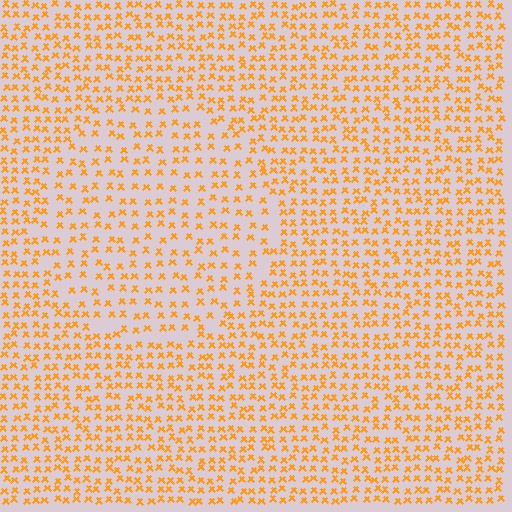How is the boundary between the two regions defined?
The boundary is defined by a change in element density (approximately 1.6x ratio). All elements are the same color, size, and shape.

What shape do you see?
I see a circle.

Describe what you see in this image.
The image contains small orange elements arranged at two different densities. A circle-shaped region is visible where the elements are less densely packed than the surrounding area.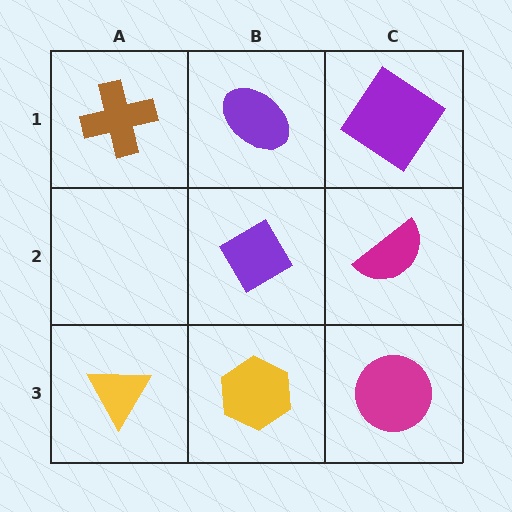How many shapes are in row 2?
2 shapes.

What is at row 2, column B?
A purple diamond.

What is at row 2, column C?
A magenta semicircle.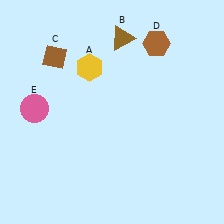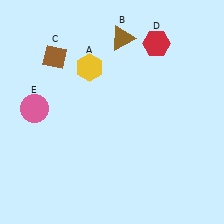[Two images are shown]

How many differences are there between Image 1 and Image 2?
There is 1 difference between the two images.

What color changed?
The hexagon (D) changed from brown in Image 1 to red in Image 2.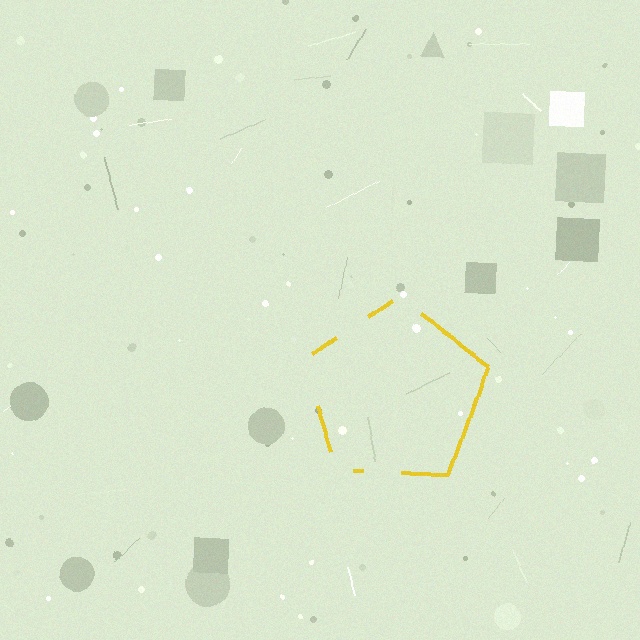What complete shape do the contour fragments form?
The contour fragments form a pentagon.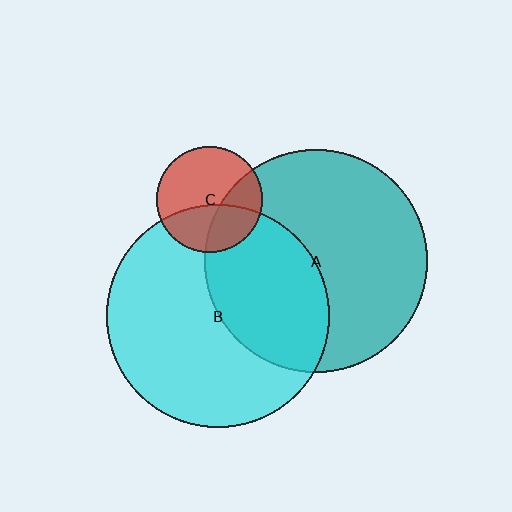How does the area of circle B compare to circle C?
Approximately 4.4 times.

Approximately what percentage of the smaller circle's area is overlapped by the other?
Approximately 40%.